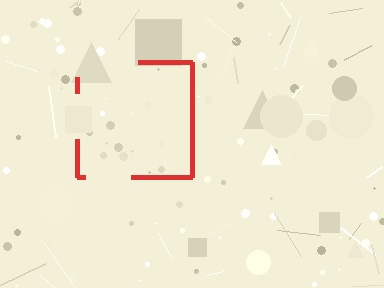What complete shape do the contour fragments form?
The contour fragments form a square.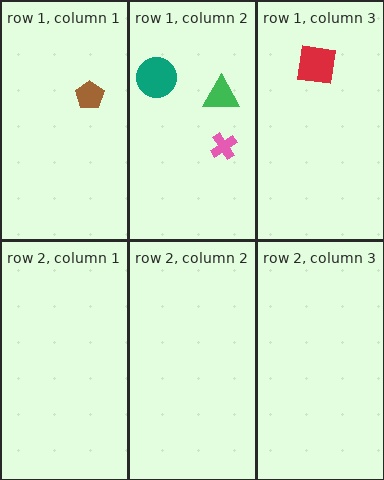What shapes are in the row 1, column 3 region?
The red square.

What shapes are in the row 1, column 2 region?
The teal circle, the pink cross, the green triangle.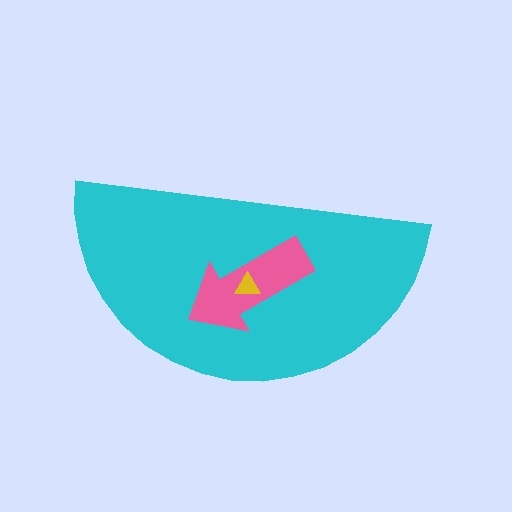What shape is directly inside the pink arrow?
The yellow triangle.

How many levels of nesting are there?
3.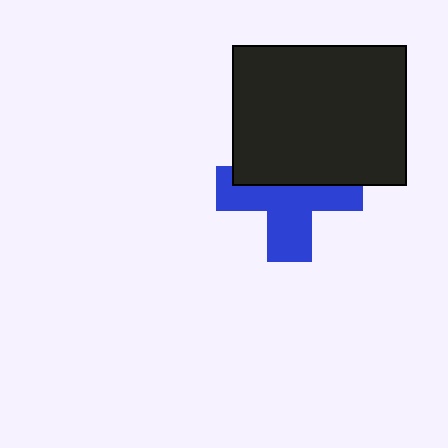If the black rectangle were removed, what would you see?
You would see the complete blue cross.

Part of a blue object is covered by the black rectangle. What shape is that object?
It is a cross.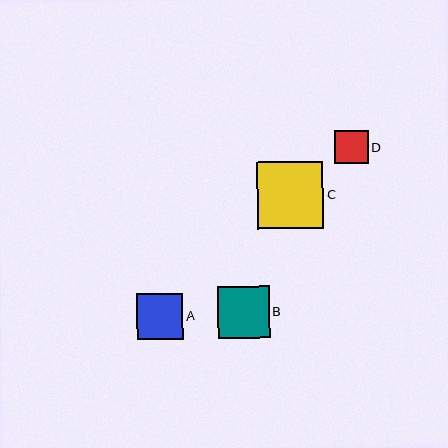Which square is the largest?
Square C is the largest with a size of approximately 66 pixels.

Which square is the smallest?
Square D is the smallest with a size of approximately 33 pixels.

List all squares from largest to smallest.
From largest to smallest: C, B, A, D.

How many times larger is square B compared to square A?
Square B is approximately 1.1 times the size of square A.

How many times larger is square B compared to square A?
Square B is approximately 1.1 times the size of square A.